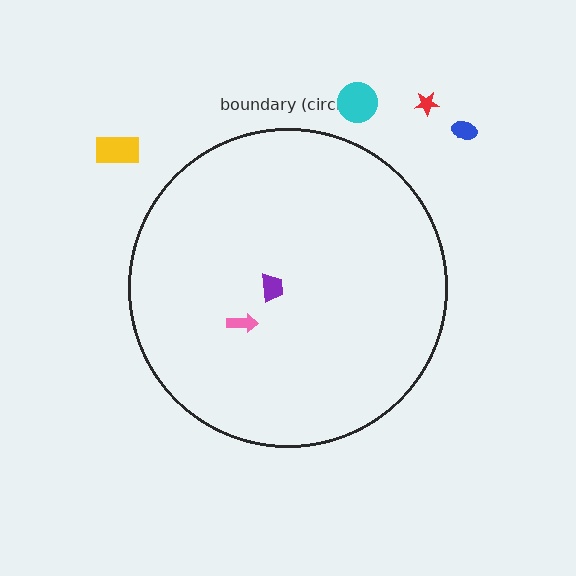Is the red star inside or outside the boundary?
Outside.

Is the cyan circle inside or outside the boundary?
Outside.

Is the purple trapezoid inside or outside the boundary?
Inside.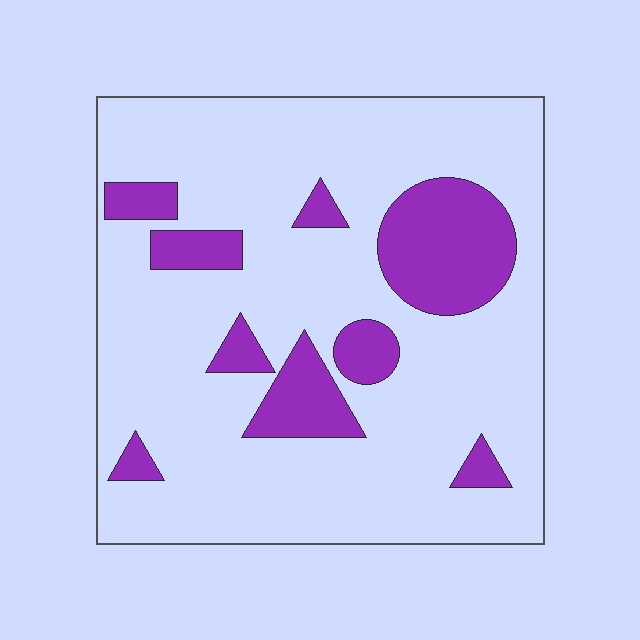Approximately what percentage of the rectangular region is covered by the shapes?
Approximately 20%.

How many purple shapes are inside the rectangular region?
9.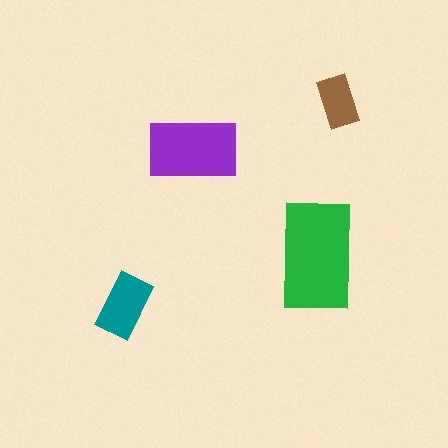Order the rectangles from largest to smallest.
the green one, the purple one, the teal one, the brown one.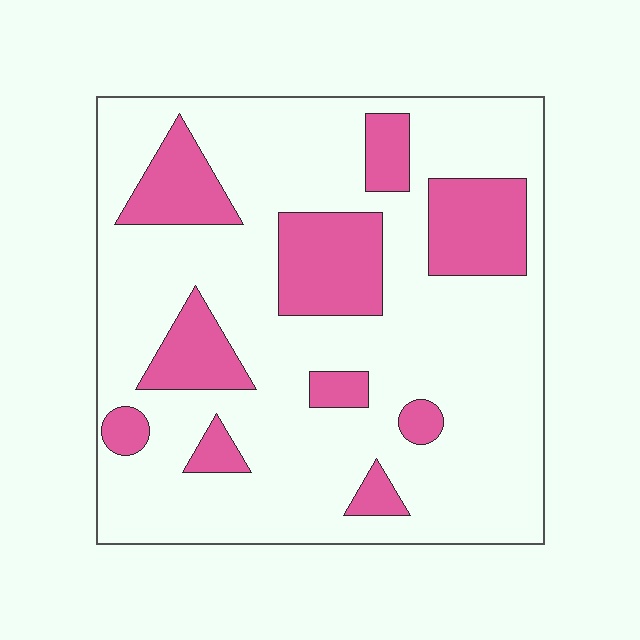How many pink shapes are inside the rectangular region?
10.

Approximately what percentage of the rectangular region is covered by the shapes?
Approximately 25%.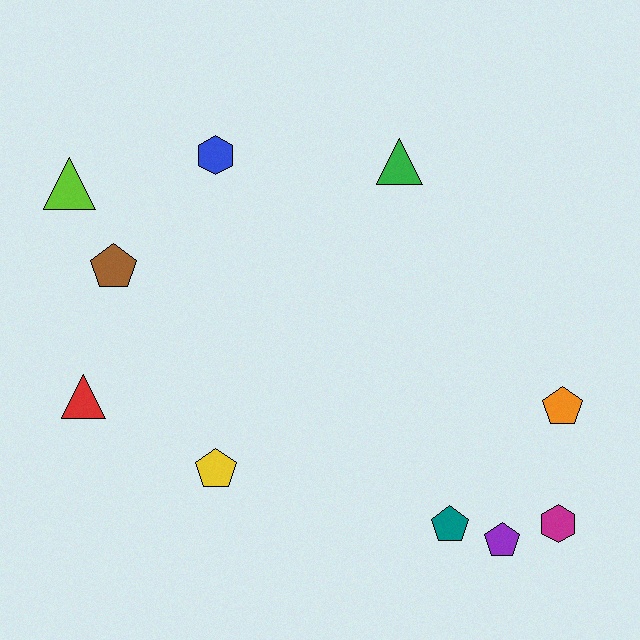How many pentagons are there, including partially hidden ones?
There are 5 pentagons.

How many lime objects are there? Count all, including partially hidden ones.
There is 1 lime object.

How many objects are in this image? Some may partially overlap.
There are 10 objects.